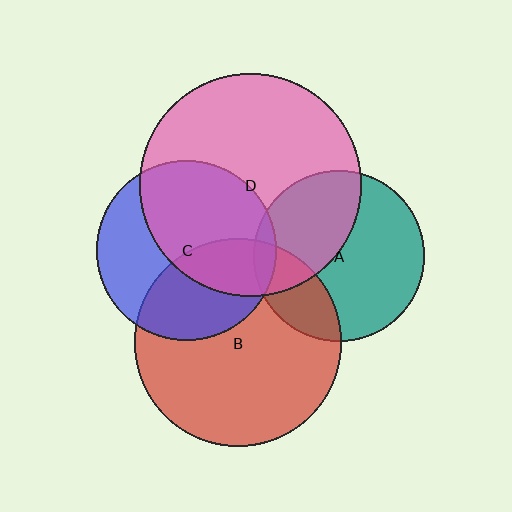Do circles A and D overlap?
Yes.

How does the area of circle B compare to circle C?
Approximately 1.3 times.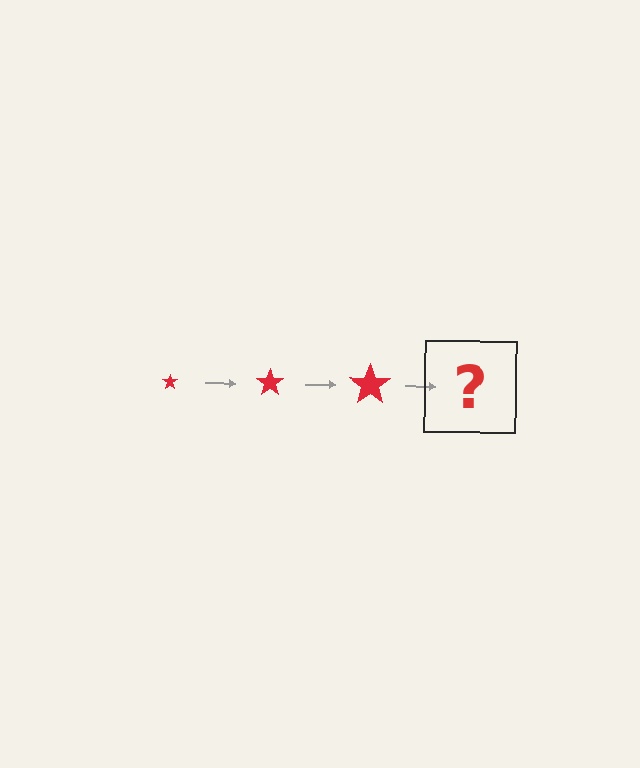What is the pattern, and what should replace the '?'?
The pattern is that the star gets progressively larger each step. The '?' should be a red star, larger than the previous one.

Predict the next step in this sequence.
The next step is a red star, larger than the previous one.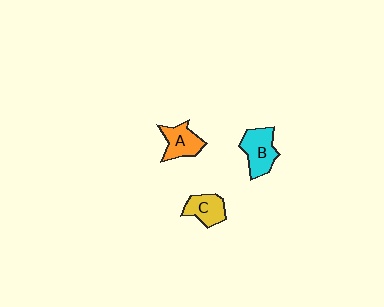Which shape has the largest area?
Shape B (cyan).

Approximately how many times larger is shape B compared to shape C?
Approximately 1.3 times.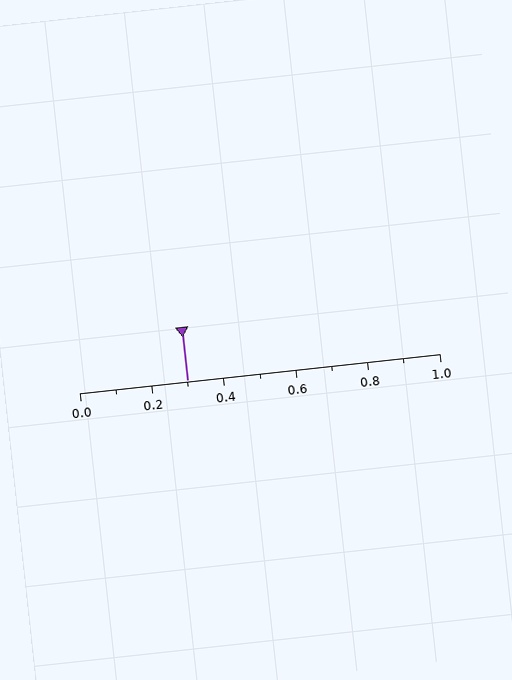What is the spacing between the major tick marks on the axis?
The major ticks are spaced 0.2 apart.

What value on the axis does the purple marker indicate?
The marker indicates approximately 0.3.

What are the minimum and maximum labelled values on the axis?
The axis runs from 0.0 to 1.0.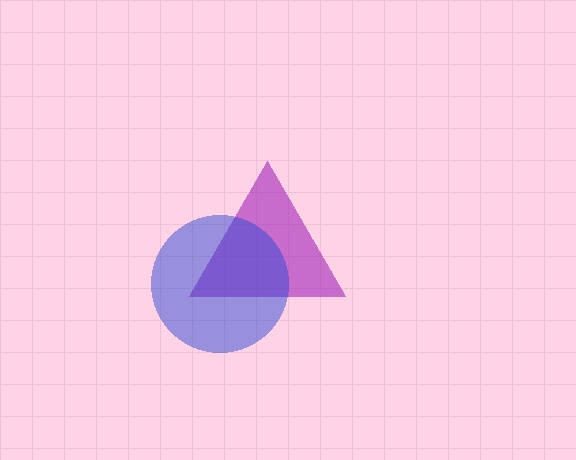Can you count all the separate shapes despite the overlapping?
Yes, there are 2 separate shapes.